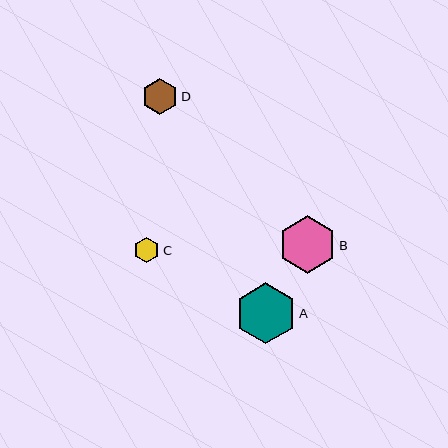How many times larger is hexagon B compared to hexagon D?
Hexagon B is approximately 1.6 times the size of hexagon D.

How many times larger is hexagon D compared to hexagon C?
Hexagon D is approximately 1.4 times the size of hexagon C.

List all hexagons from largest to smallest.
From largest to smallest: A, B, D, C.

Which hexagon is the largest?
Hexagon A is the largest with a size of approximately 61 pixels.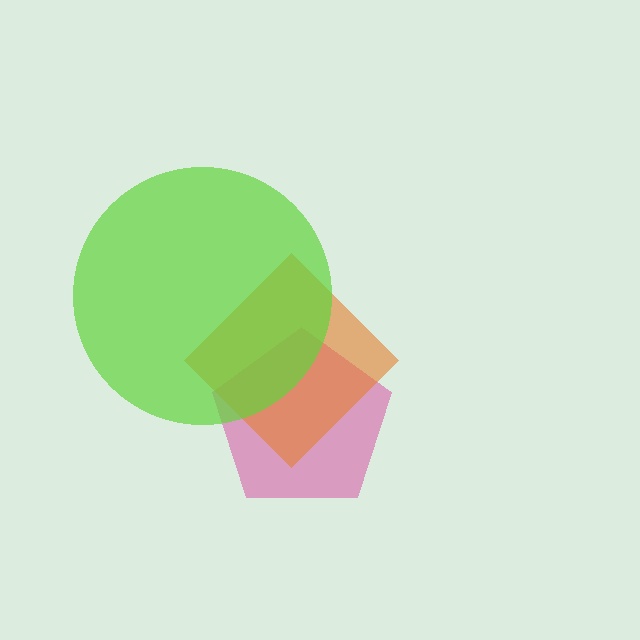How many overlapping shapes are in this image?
There are 3 overlapping shapes in the image.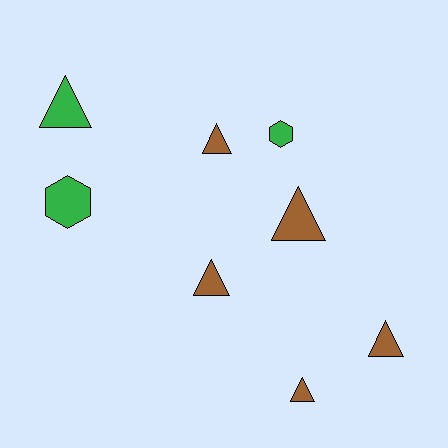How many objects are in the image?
There are 8 objects.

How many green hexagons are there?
There are 2 green hexagons.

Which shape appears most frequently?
Triangle, with 6 objects.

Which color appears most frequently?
Brown, with 5 objects.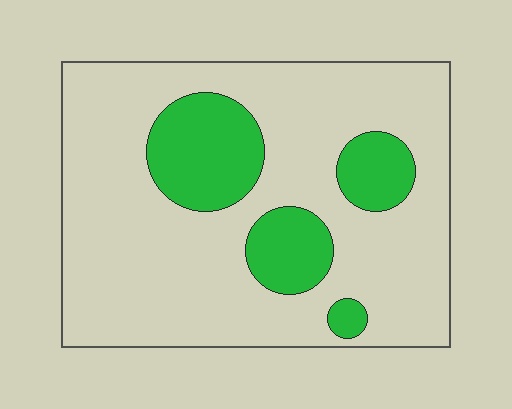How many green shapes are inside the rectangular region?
4.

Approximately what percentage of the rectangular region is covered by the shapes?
Approximately 20%.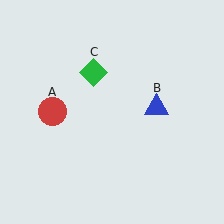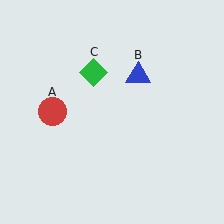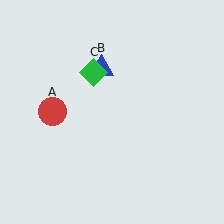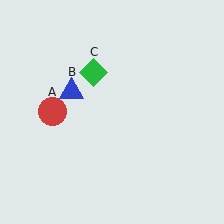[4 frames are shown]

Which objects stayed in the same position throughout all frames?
Red circle (object A) and green diamond (object C) remained stationary.